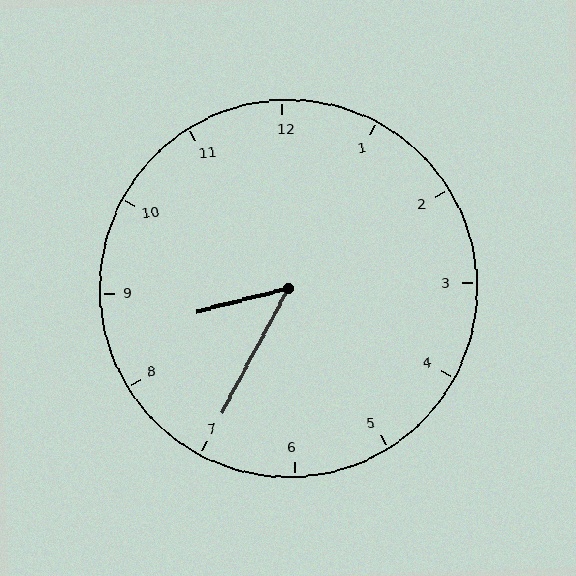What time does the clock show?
8:35.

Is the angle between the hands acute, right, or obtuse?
It is acute.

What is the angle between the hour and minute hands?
Approximately 48 degrees.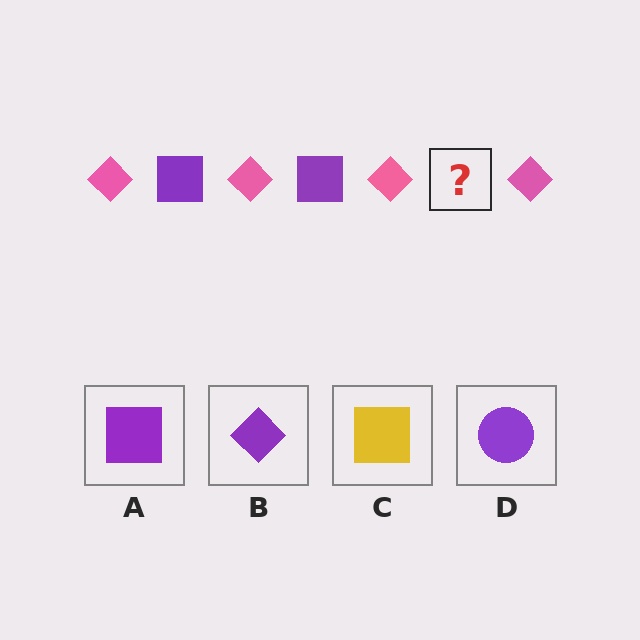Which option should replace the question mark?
Option A.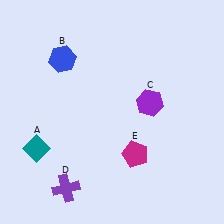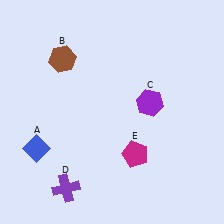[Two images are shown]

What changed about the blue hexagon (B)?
In Image 1, B is blue. In Image 2, it changed to brown.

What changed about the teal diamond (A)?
In Image 1, A is teal. In Image 2, it changed to blue.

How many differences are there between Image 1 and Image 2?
There are 2 differences between the two images.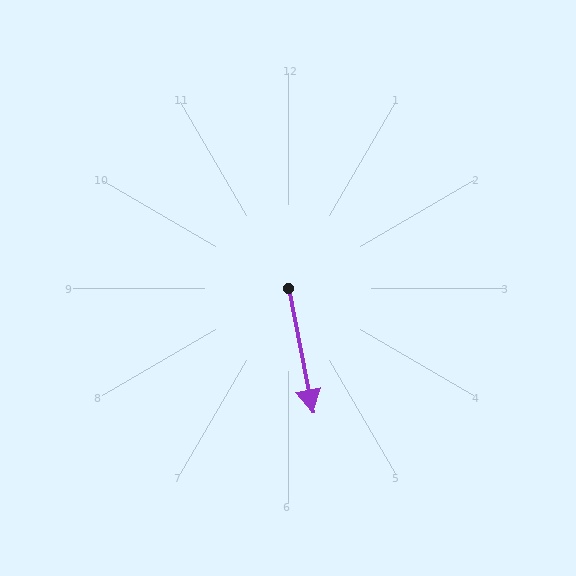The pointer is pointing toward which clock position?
Roughly 6 o'clock.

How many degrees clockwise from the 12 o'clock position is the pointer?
Approximately 169 degrees.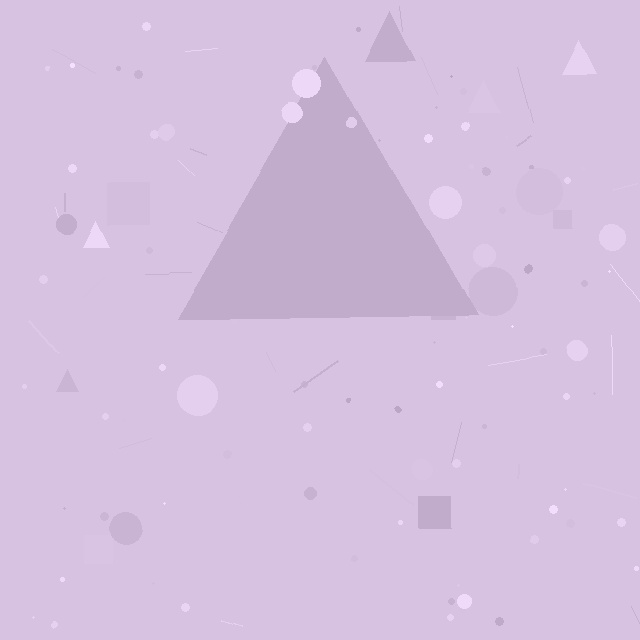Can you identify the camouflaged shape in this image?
The camouflaged shape is a triangle.